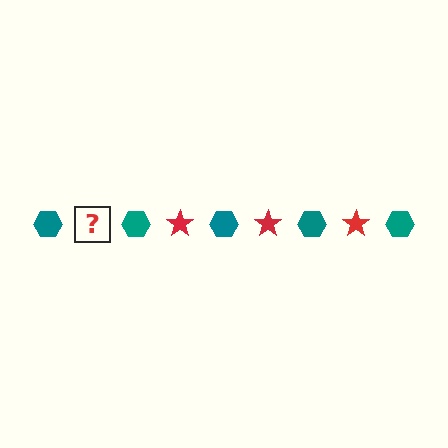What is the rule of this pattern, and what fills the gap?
The rule is that the pattern alternates between teal hexagon and red star. The gap should be filled with a red star.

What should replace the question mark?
The question mark should be replaced with a red star.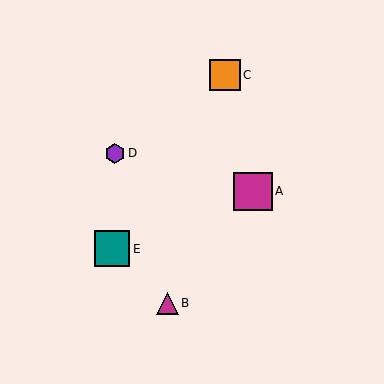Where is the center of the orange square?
The center of the orange square is at (225, 75).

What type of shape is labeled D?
Shape D is a purple hexagon.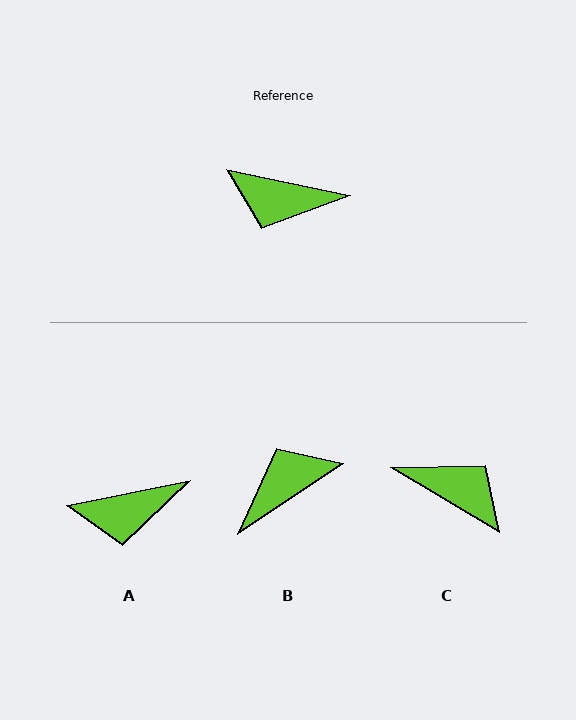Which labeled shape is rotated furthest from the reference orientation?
C, about 161 degrees away.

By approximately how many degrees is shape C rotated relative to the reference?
Approximately 161 degrees counter-clockwise.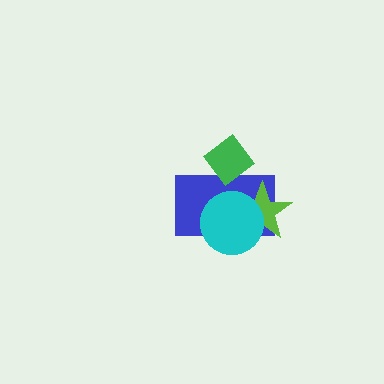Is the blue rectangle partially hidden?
Yes, it is partially covered by another shape.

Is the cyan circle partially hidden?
No, no other shape covers it.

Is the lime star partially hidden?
Yes, it is partially covered by another shape.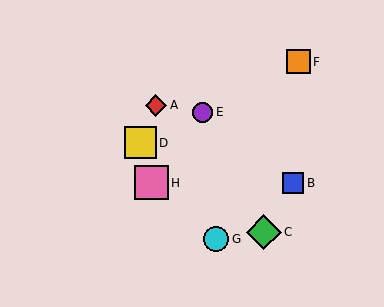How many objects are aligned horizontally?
2 objects (B, H) are aligned horizontally.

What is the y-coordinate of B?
Object B is at y≈183.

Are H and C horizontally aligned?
No, H is at y≈183 and C is at y≈232.